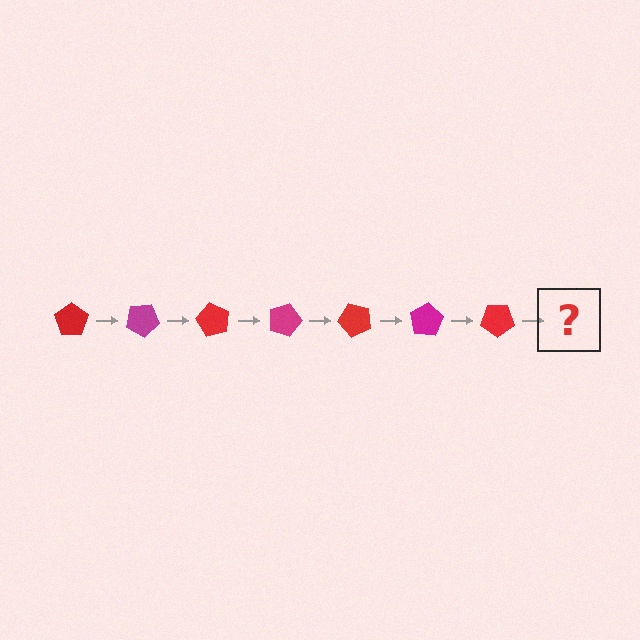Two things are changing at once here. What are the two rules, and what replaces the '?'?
The two rules are that it rotates 30 degrees each step and the color cycles through red and magenta. The '?' should be a magenta pentagon, rotated 210 degrees from the start.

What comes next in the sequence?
The next element should be a magenta pentagon, rotated 210 degrees from the start.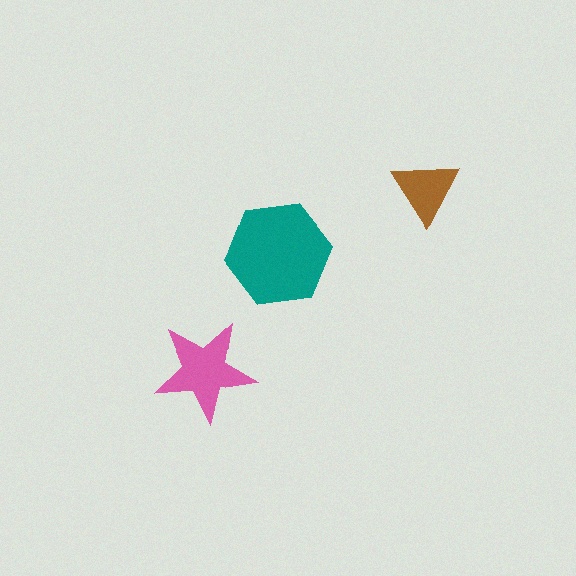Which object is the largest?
The teal hexagon.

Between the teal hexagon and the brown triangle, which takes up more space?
The teal hexagon.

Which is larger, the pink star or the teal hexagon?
The teal hexagon.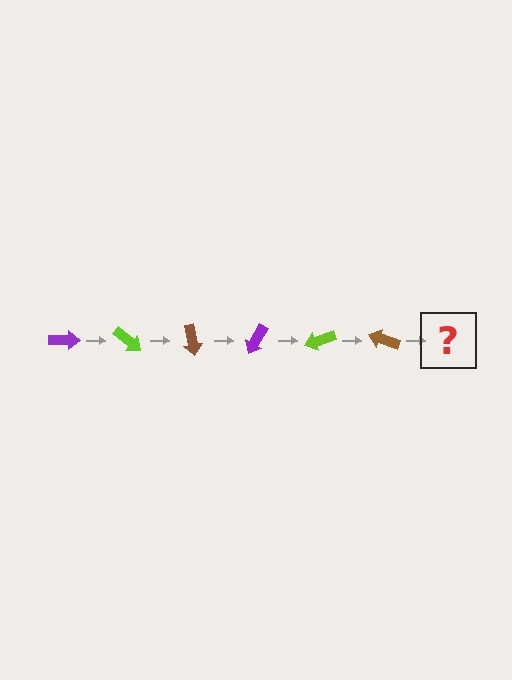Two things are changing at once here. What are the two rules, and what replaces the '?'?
The two rules are that it rotates 40 degrees each step and the color cycles through purple, lime, and brown. The '?' should be a purple arrow, rotated 240 degrees from the start.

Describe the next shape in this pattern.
It should be a purple arrow, rotated 240 degrees from the start.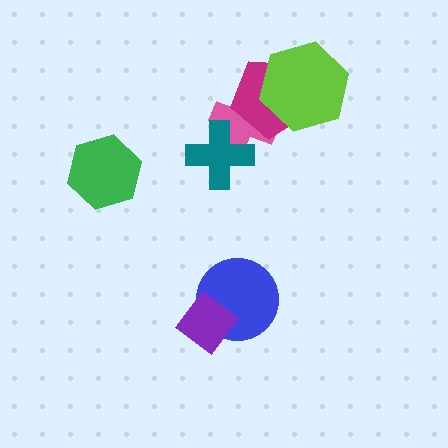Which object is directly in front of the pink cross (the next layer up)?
The magenta pentagon is directly in front of the pink cross.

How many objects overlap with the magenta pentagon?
2 objects overlap with the magenta pentagon.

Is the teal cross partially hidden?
No, no other shape covers it.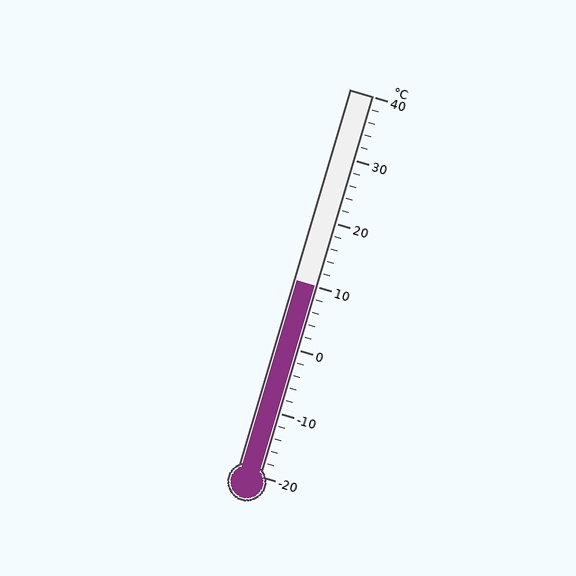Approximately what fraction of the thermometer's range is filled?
The thermometer is filled to approximately 50% of its range.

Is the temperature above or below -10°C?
The temperature is above -10°C.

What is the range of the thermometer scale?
The thermometer scale ranges from -20°C to 40°C.